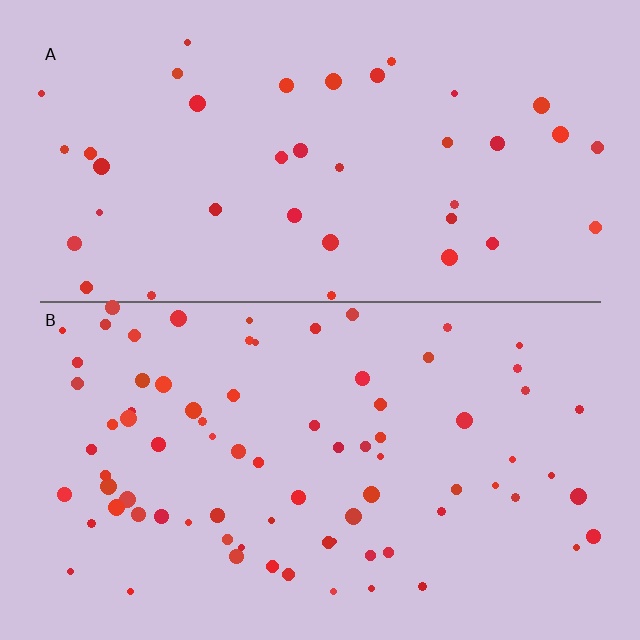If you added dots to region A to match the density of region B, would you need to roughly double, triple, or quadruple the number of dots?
Approximately double.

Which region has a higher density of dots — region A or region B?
B (the bottom).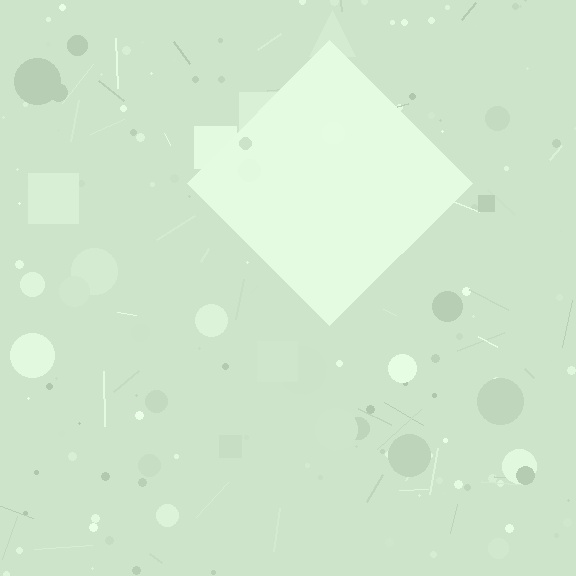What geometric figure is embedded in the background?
A diamond is embedded in the background.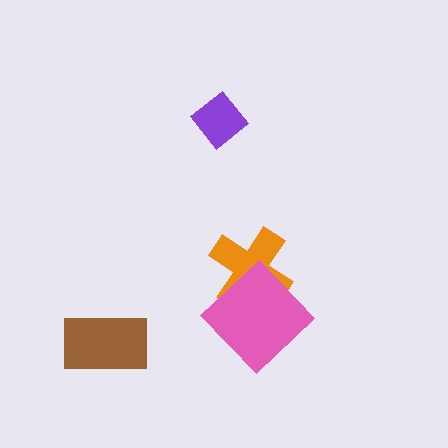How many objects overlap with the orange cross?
1 object overlaps with the orange cross.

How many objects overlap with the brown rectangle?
0 objects overlap with the brown rectangle.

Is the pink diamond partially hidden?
No, no other shape covers it.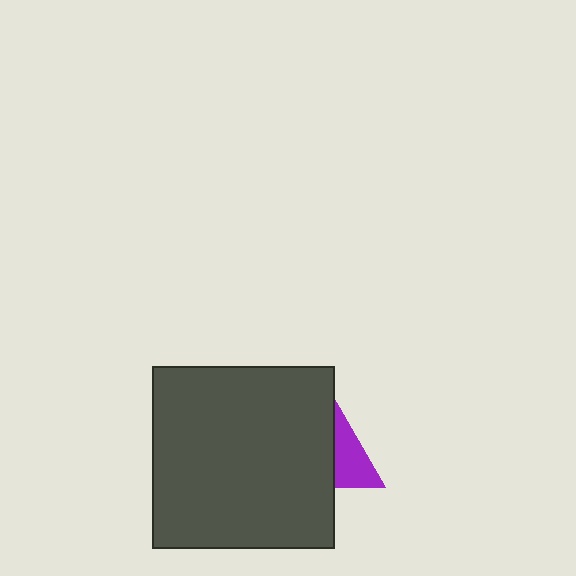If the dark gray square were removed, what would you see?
You would see the complete purple triangle.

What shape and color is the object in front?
The object in front is a dark gray square.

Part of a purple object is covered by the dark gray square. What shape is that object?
It is a triangle.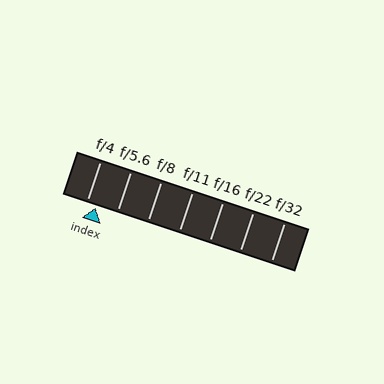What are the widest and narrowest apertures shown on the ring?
The widest aperture shown is f/4 and the narrowest is f/32.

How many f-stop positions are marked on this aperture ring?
There are 7 f-stop positions marked.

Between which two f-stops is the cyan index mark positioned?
The index mark is between f/4 and f/5.6.